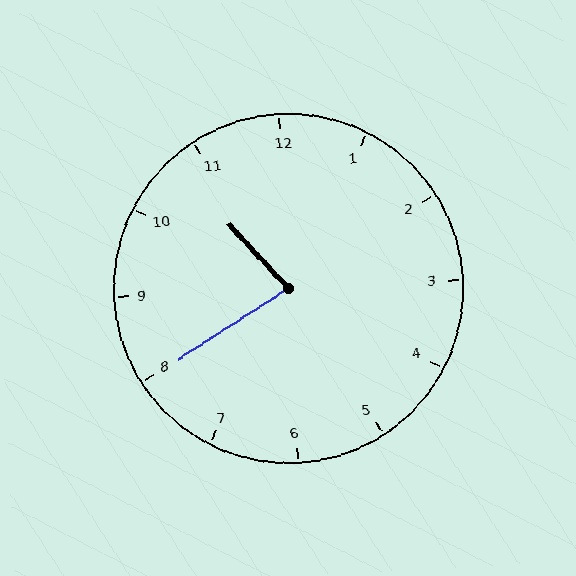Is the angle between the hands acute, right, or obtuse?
It is acute.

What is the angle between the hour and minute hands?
Approximately 80 degrees.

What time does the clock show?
10:40.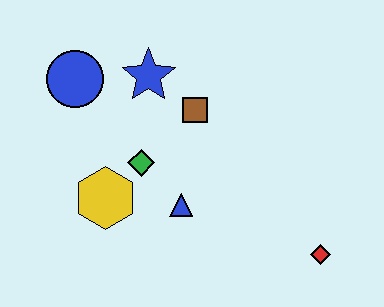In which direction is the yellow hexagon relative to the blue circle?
The yellow hexagon is below the blue circle.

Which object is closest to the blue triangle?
The green diamond is closest to the blue triangle.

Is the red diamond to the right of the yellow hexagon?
Yes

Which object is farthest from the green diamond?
The red diamond is farthest from the green diamond.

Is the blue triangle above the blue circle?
No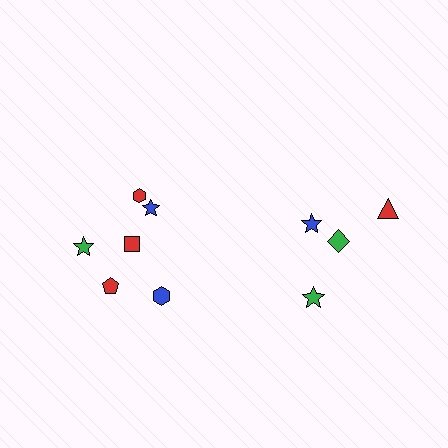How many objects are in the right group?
There are 4 objects.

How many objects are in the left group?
There are 6 objects.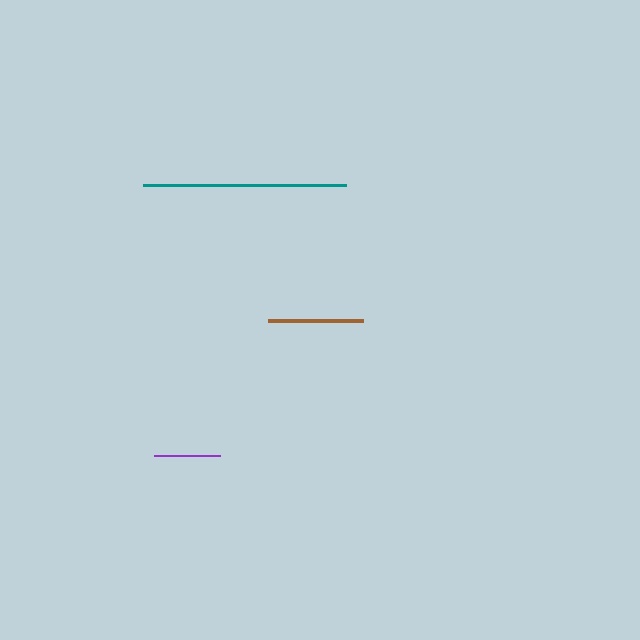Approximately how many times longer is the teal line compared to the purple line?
The teal line is approximately 3.1 times the length of the purple line.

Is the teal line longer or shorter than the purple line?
The teal line is longer than the purple line.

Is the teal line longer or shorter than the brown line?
The teal line is longer than the brown line.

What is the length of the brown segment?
The brown segment is approximately 95 pixels long.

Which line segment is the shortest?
The purple line is the shortest at approximately 67 pixels.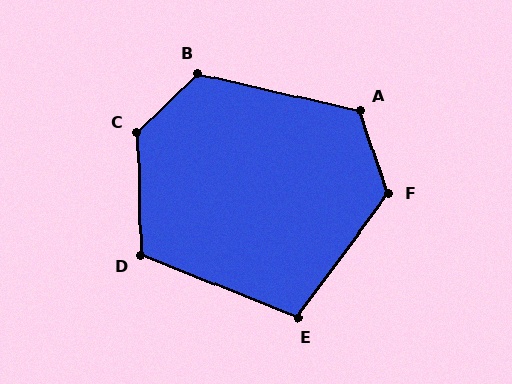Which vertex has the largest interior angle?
C, at approximately 134 degrees.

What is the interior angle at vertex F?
Approximately 125 degrees (obtuse).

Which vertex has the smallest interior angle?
E, at approximately 105 degrees.